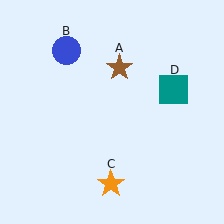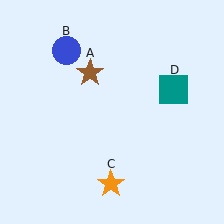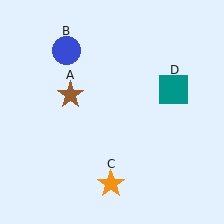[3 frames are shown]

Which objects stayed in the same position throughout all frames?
Blue circle (object B) and orange star (object C) and teal square (object D) remained stationary.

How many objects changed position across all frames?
1 object changed position: brown star (object A).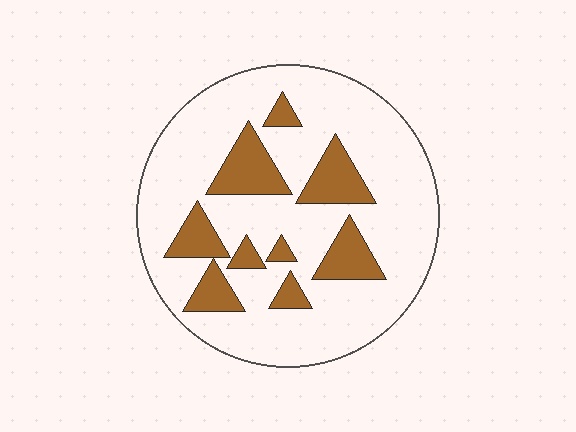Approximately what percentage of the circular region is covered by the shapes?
Approximately 20%.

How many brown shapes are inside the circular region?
9.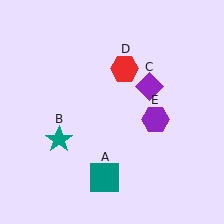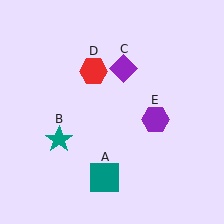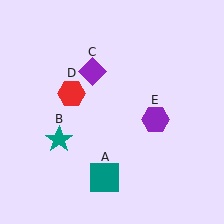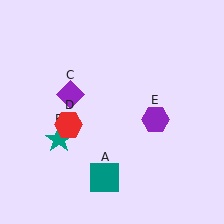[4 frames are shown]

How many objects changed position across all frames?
2 objects changed position: purple diamond (object C), red hexagon (object D).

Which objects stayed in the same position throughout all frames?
Teal square (object A) and teal star (object B) and purple hexagon (object E) remained stationary.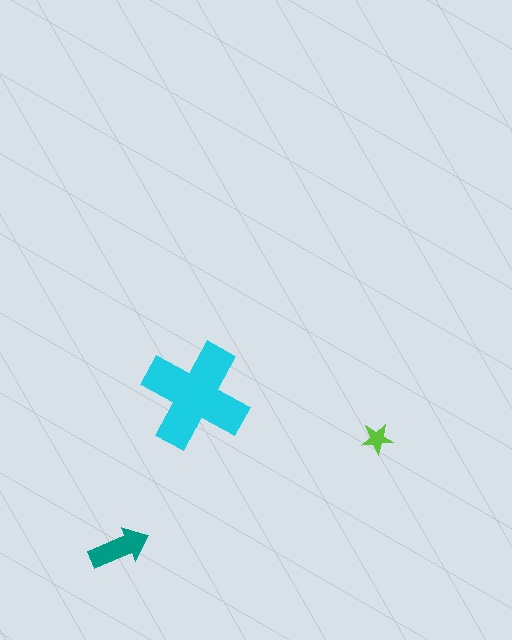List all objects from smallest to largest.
The lime star, the teal arrow, the cyan cross.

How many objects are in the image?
There are 3 objects in the image.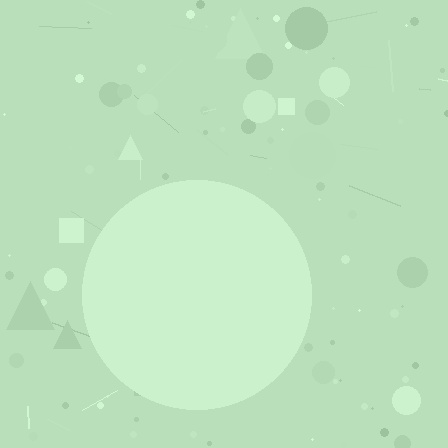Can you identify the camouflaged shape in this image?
The camouflaged shape is a circle.